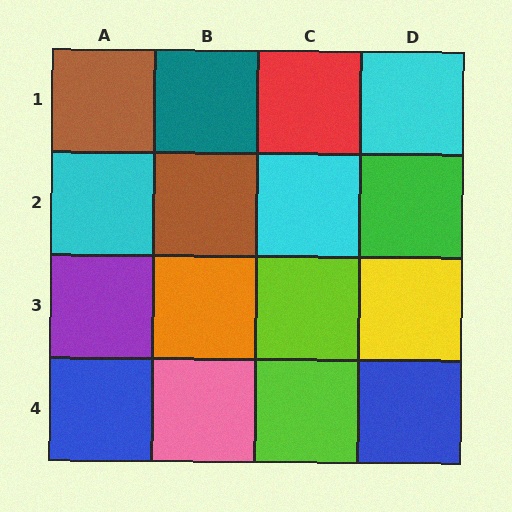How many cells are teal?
1 cell is teal.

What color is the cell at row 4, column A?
Blue.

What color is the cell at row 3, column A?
Purple.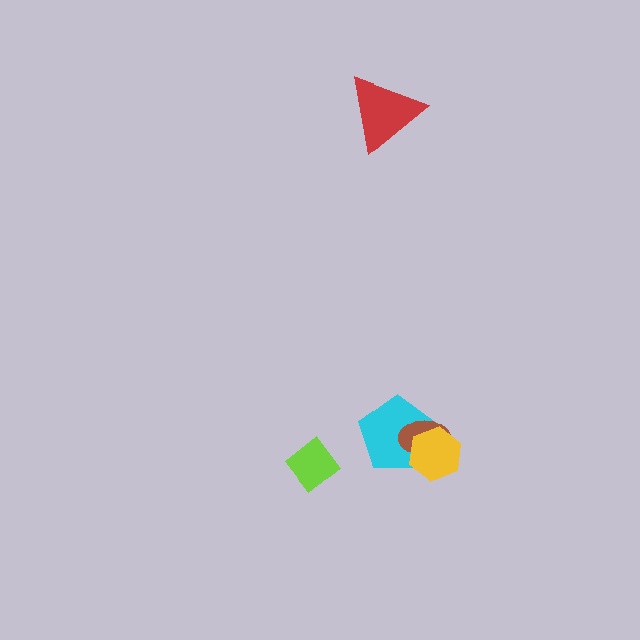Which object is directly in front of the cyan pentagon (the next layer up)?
The brown ellipse is directly in front of the cyan pentagon.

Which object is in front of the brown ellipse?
The yellow hexagon is in front of the brown ellipse.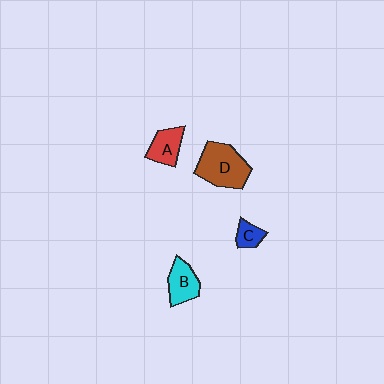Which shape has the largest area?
Shape D (brown).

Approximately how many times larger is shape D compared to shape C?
Approximately 3.0 times.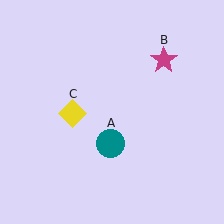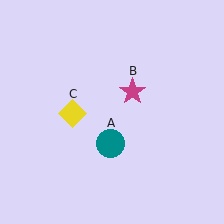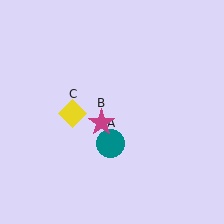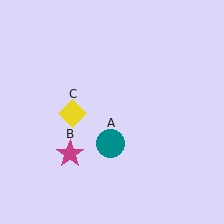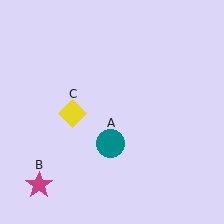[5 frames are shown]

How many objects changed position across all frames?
1 object changed position: magenta star (object B).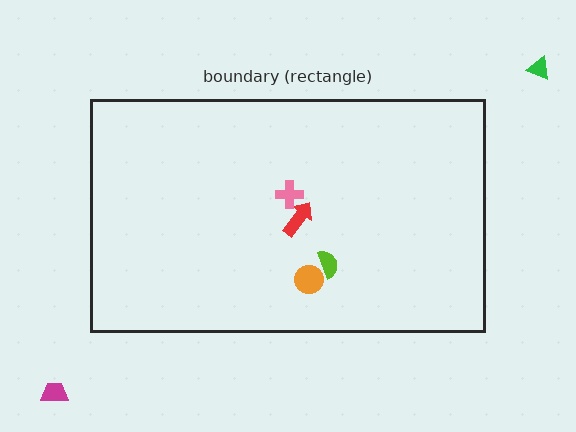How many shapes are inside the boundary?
4 inside, 2 outside.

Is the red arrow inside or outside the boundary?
Inside.